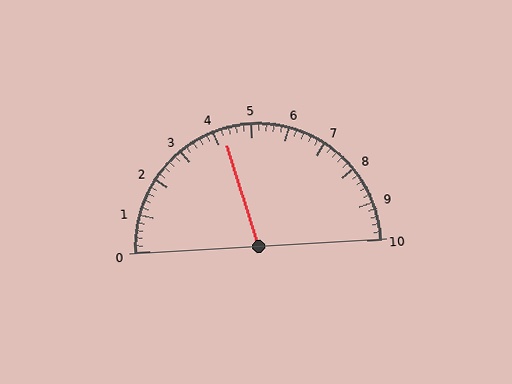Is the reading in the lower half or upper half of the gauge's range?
The reading is in the lower half of the range (0 to 10).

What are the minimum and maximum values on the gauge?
The gauge ranges from 0 to 10.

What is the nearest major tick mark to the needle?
The nearest major tick mark is 4.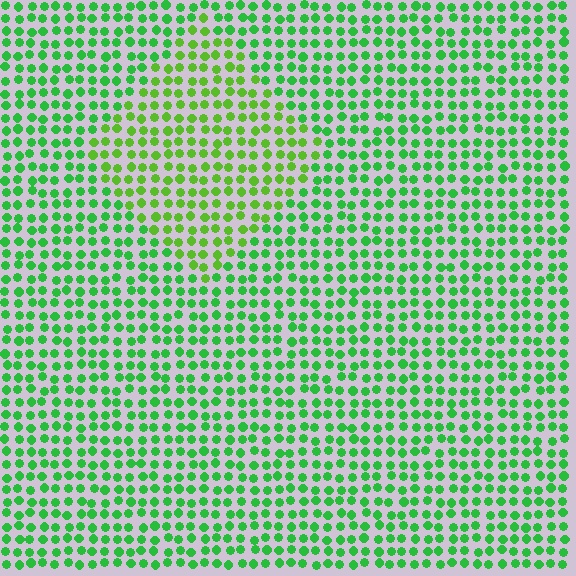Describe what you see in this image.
The image is filled with small green elements in a uniform arrangement. A diamond-shaped region is visible where the elements are tinted to a slightly different hue, forming a subtle color boundary.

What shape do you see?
I see a diamond.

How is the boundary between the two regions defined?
The boundary is defined purely by a slight shift in hue (about 27 degrees). Spacing, size, and orientation are identical on both sides.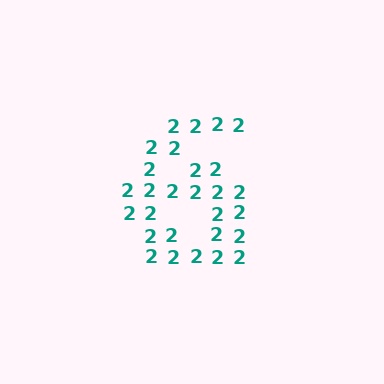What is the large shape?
The large shape is the digit 6.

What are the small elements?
The small elements are digit 2's.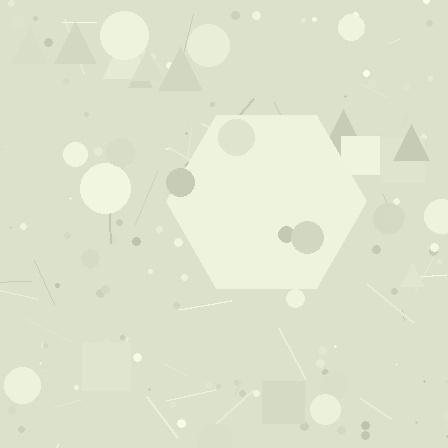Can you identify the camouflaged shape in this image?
The camouflaged shape is a hexagon.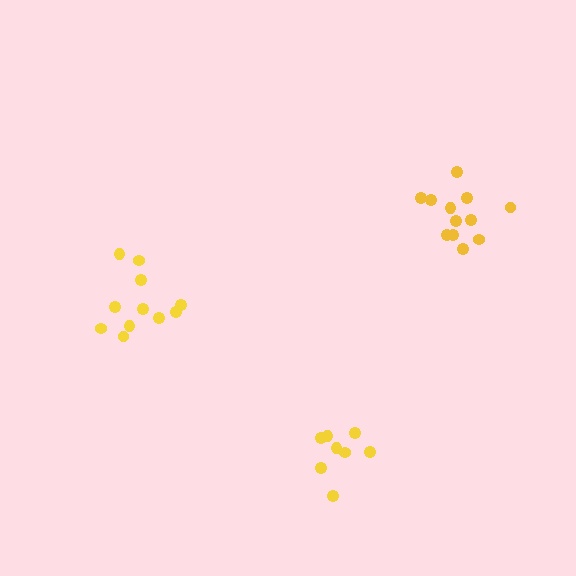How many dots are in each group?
Group 1: 8 dots, Group 2: 11 dots, Group 3: 12 dots (31 total).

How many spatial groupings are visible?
There are 3 spatial groupings.